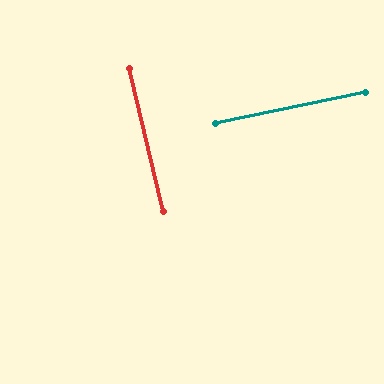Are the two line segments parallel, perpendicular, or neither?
Perpendicular — they meet at approximately 88°.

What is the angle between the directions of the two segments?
Approximately 88 degrees.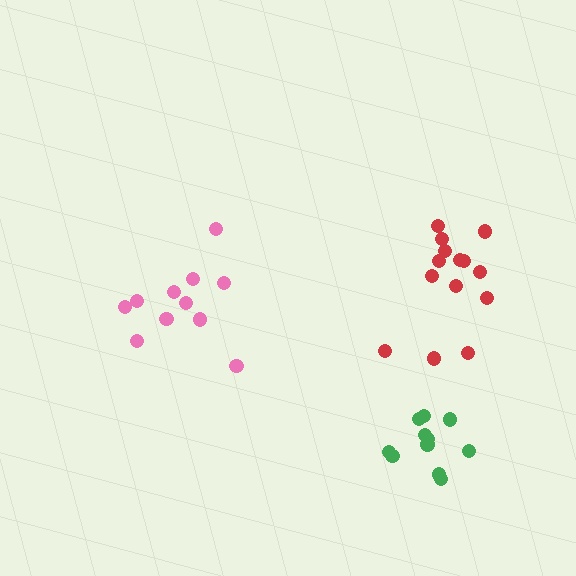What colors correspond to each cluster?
The clusters are colored: red, green, pink.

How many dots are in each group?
Group 1: 14 dots, Group 2: 11 dots, Group 3: 11 dots (36 total).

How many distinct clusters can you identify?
There are 3 distinct clusters.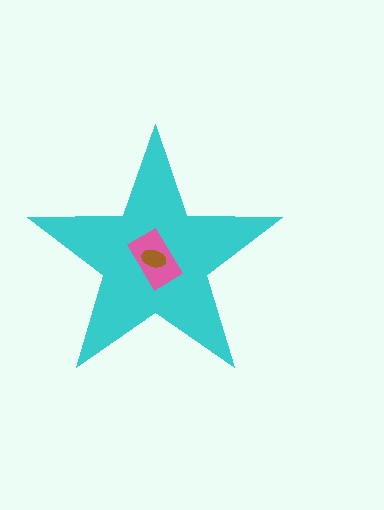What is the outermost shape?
The cyan star.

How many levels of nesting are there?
3.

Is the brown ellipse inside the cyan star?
Yes.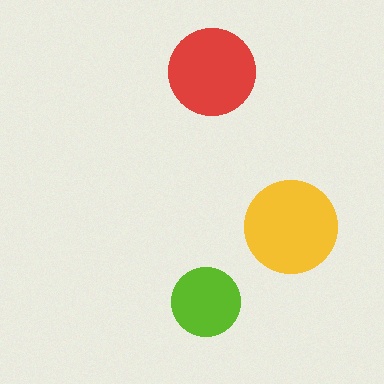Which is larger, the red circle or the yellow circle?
The yellow one.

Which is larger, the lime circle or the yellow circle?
The yellow one.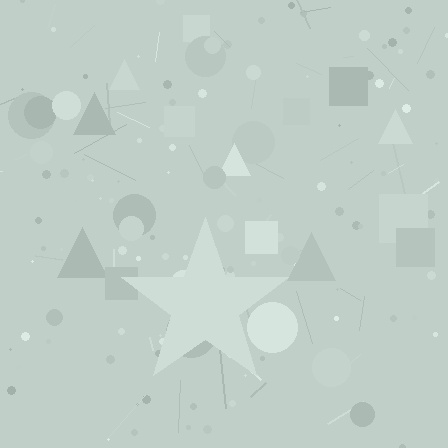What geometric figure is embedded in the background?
A star is embedded in the background.